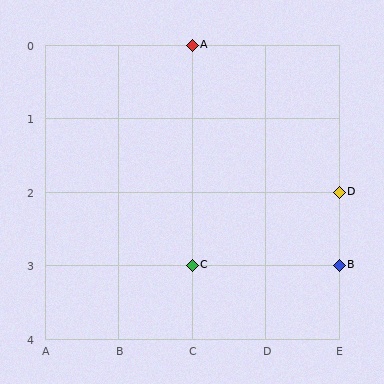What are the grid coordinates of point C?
Point C is at grid coordinates (C, 3).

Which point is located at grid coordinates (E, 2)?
Point D is at (E, 2).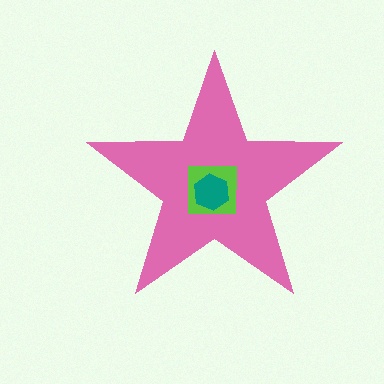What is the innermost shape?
The teal hexagon.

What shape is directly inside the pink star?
The lime square.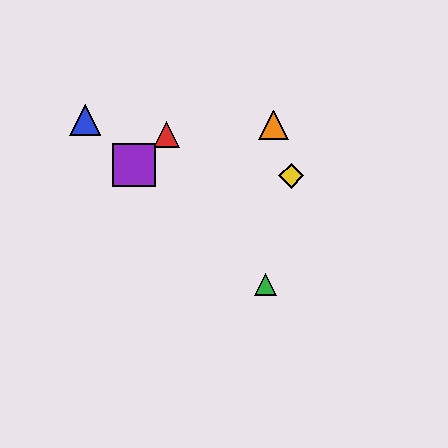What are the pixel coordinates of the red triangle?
The red triangle is at (166, 135).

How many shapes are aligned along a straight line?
3 shapes (the blue triangle, the green triangle, the purple square) are aligned along a straight line.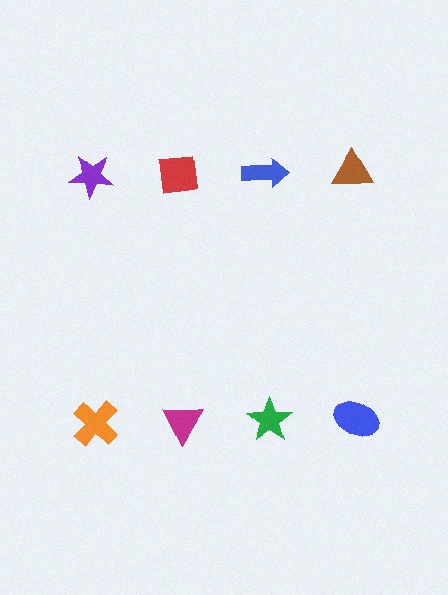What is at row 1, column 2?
A red square.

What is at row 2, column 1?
An orange cross.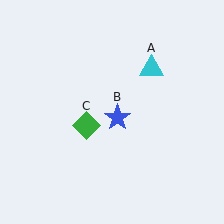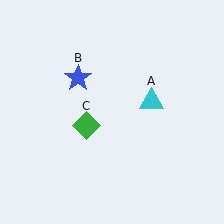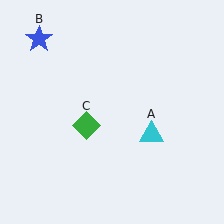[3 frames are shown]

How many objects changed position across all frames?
2 objects changed position: cyan triangle (object A), blue star (object B).